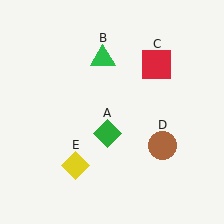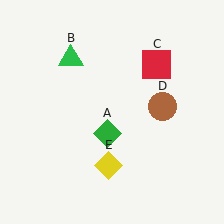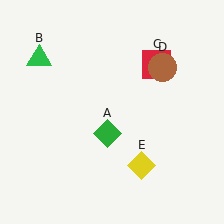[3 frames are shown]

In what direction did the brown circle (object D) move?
The brown circle (object D) moved up.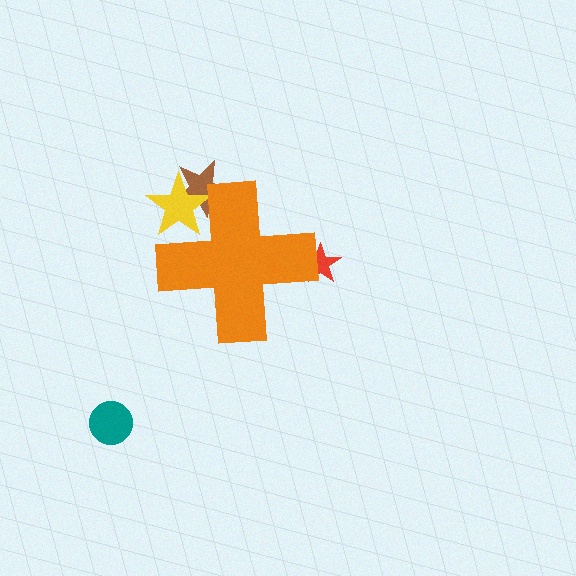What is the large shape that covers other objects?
An orange cross.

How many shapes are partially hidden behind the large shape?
3 shapes are partially hidden.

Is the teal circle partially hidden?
No, the teal circle is fully visible.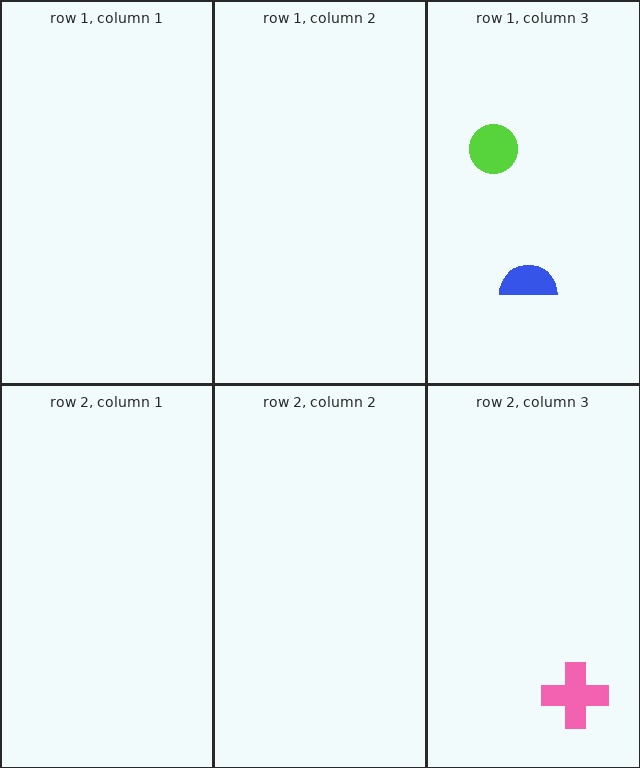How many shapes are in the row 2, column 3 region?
1.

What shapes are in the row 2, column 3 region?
The pink cross.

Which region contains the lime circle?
The row 1, column 3 region.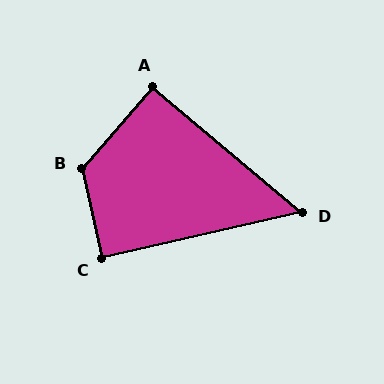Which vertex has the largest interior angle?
B, at approximately 127 degrees.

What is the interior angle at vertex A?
Approximately 91 degrees (approximately right).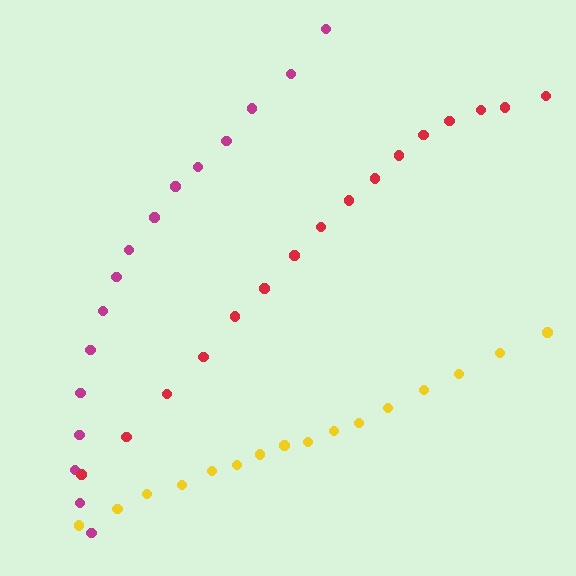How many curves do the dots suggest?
There are 3 distinct paths.